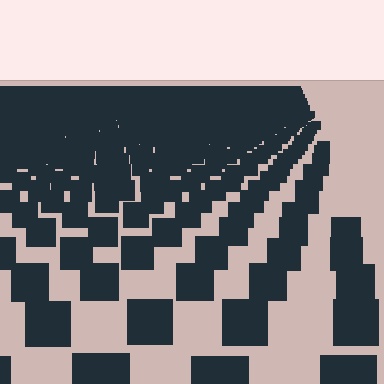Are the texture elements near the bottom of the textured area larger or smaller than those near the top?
Larger. Near the bottom, elements are closer to the viewer and appear at a bigger on-screen size.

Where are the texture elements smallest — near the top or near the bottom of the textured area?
Near the top.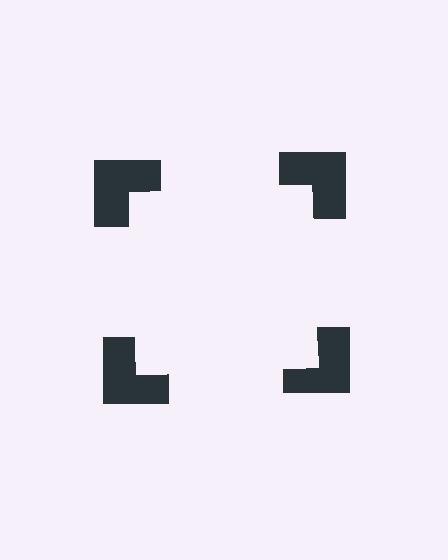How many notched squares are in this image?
There are 4 — one at each vertex of the illusory square.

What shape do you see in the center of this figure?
An illusory square — its edges are inferred from the aligned wedge cuts in the notched squares, not physically drawn.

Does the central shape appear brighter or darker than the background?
It typically appears slightly brighter than the background, even though no actual brightness change is drawn.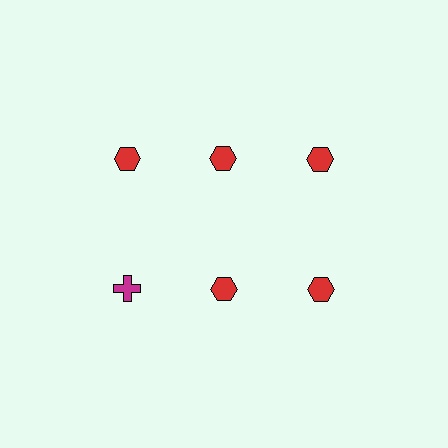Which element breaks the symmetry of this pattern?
The magenta cross in the second row, leftmost column breaks the symmetry. All other shapes are red hexagons.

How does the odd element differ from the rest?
It differs in both color (magenta instead of red) and shape (cross instead of hexagon).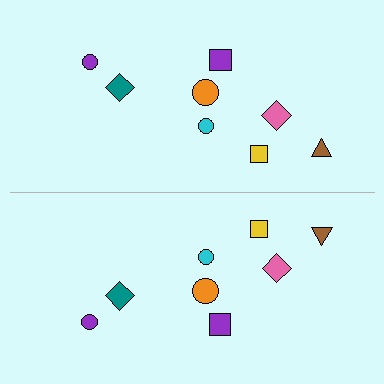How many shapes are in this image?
There are 16 shapes in this image.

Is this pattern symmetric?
Yes, this pattern has bilateral (reflection) symmetry.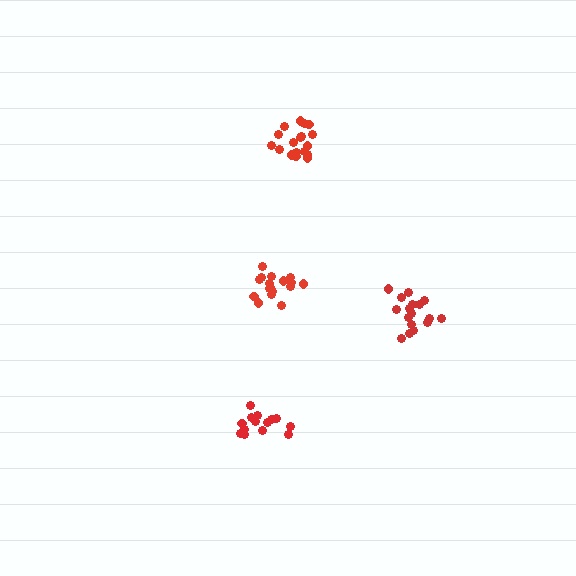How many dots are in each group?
Group 1: 17 dots, Group 2: 17 dots, Group 3: 15 dots, Group 4: 18 dots (67 total).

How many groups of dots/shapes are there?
There are 4 groups.